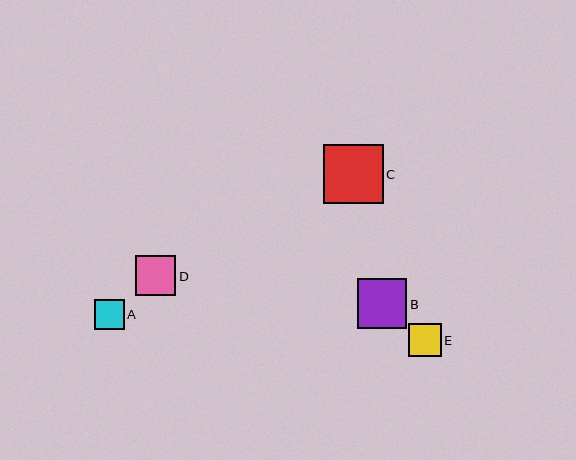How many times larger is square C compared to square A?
Square C is approximately 2.0 times the size of square A.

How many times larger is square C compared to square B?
Square C is approximately 1.2 times the size of square B.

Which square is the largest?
Square C is the largest with a size of approximately 59 pixels.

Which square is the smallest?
Square A is the smallest with a size of approximately 30 pixels.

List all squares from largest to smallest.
From largest to smallest: C, B, D, E, A.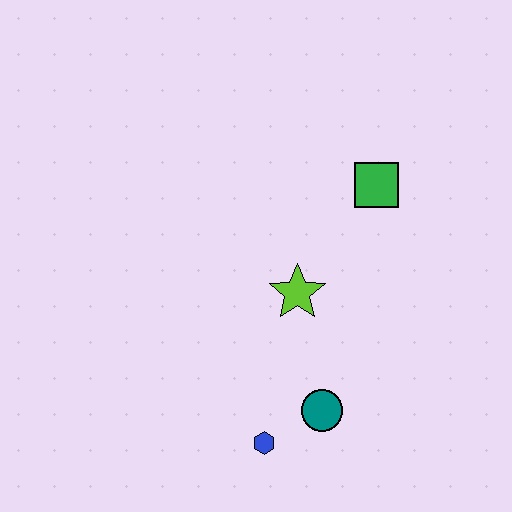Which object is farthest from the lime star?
The blue hexagon is farthest from the lime star.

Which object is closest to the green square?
The lime star is closest to the green square.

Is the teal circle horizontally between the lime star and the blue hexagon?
No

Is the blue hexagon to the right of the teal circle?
No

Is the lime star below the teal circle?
No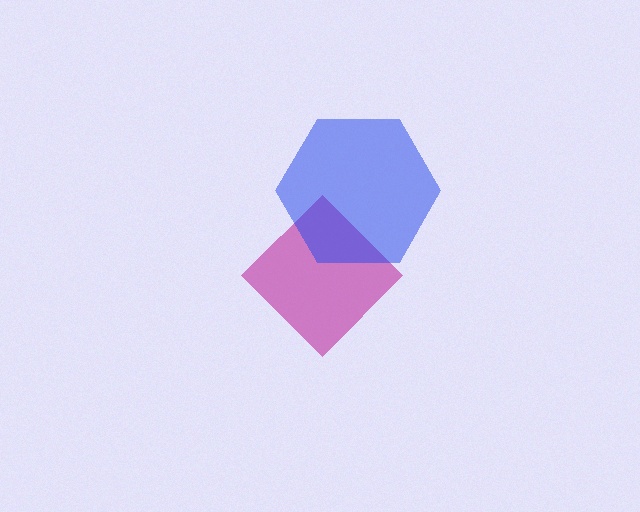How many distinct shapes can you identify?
There are 2 distinct shapes: a magenta diamond, a blue hexagon.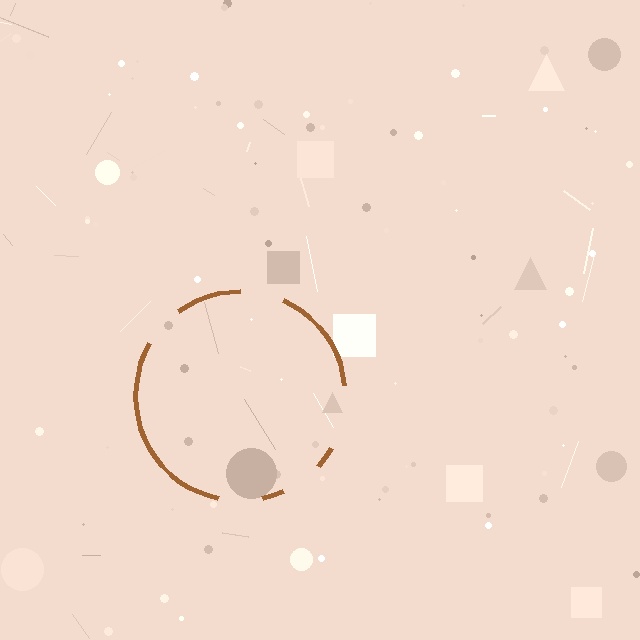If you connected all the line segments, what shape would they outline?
They would outline a circle.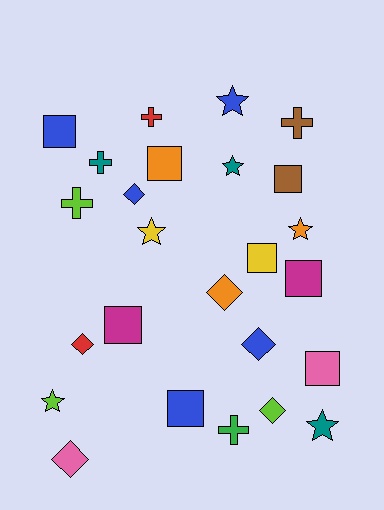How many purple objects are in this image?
There are no purple objects.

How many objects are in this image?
There are 25 objects.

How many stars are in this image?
There are 6 stars.